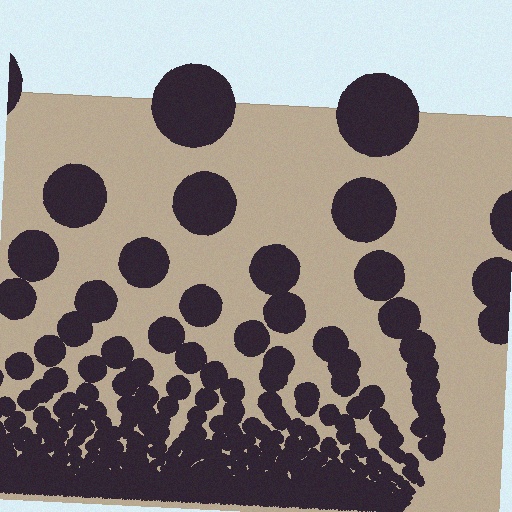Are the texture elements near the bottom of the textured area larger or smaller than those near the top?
Smaller. The gradient is inverted — elements near the bottom are smaller and denser.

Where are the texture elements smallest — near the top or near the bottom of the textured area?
Near the bottom.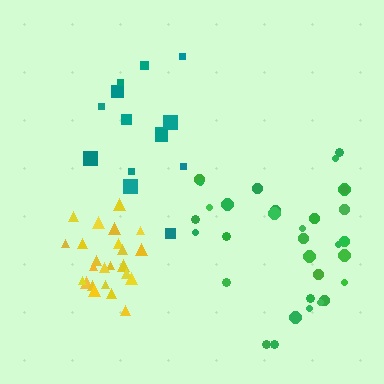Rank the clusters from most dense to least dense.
yellow, green, teal.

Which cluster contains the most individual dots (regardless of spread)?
Green (33).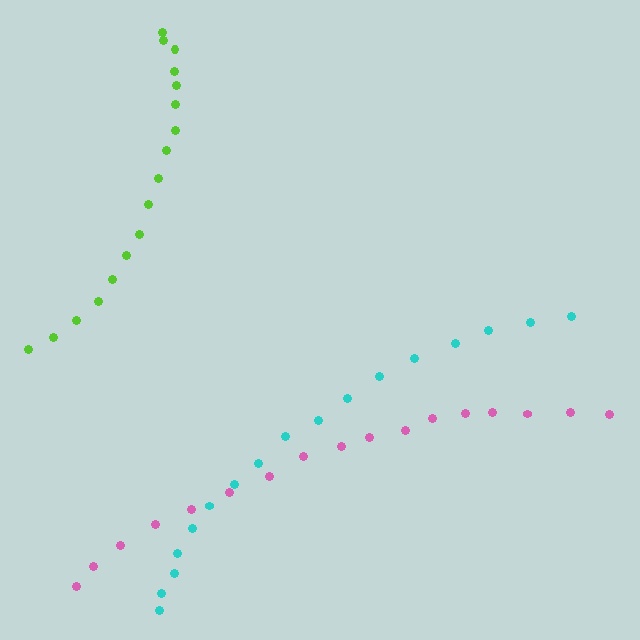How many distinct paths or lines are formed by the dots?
There are 3 distinct paths.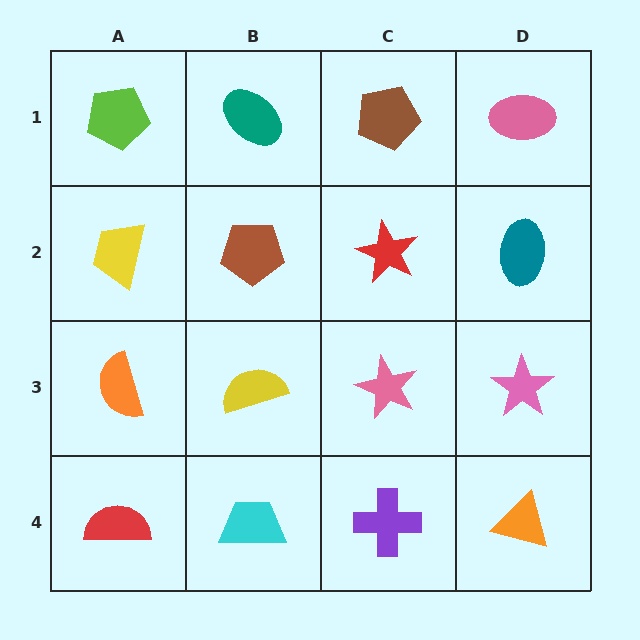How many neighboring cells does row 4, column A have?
2.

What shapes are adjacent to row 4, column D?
A pink star (row 3, column D), a purple cross (row 4, column C).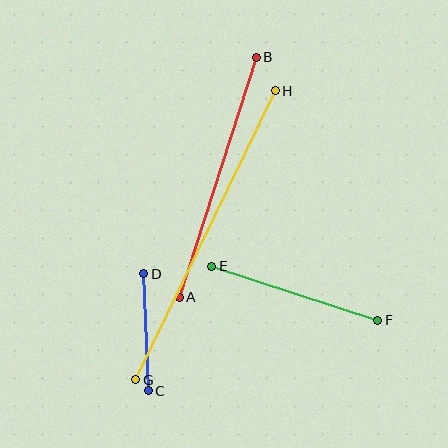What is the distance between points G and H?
The distance is approximately 321 pixels.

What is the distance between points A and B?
The distance is approximately 252 pixels.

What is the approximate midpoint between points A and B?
The midpoint is at approximately (218, 177) pixels.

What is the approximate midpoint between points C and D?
The midpoint is at approximately (146, 332) pixels.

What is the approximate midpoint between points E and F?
The midpoint is at approximately (295, 293) pixels.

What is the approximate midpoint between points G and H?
The midpoint is at approximately (206, 235) pixels.